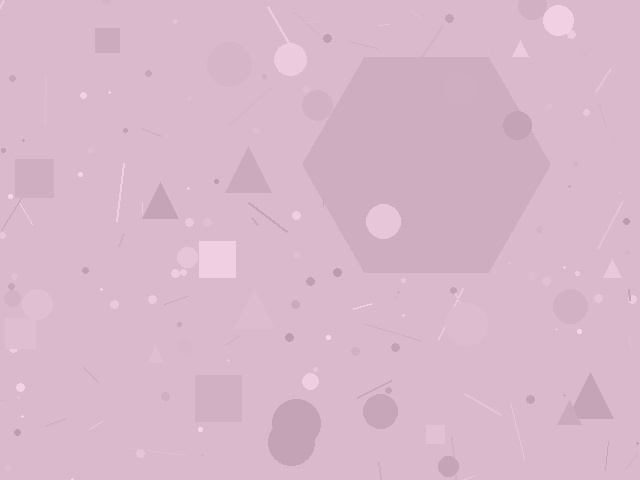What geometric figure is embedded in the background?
A hexagon is embedded in the background.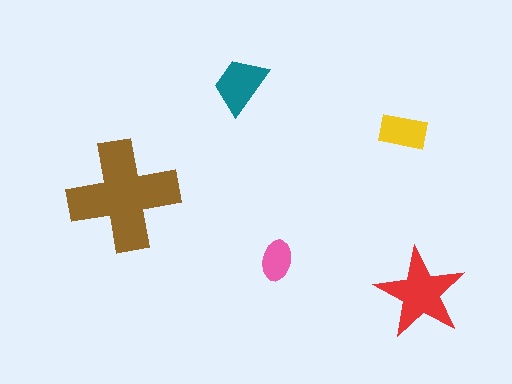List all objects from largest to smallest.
The brown cross, the red star, the teal trapezoid, the yellow rectangle, the pink ellipse.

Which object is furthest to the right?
The red star is rightmost.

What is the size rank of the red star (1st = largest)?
2nd.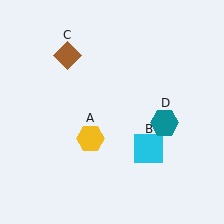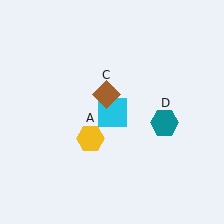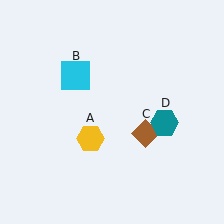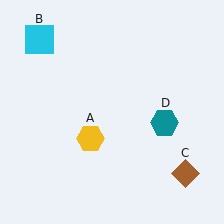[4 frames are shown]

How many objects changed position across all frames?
2 objects changed position: cyan square (object B), brown diamond (object C).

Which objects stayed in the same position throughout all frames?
Yellow hexagon (object A) and teal hexagon (object D) remained stationary.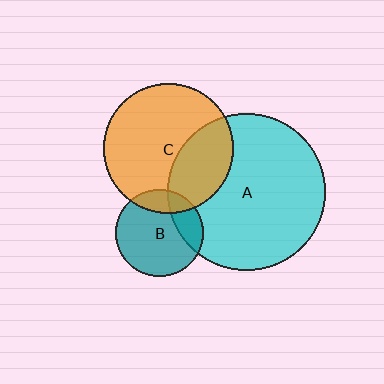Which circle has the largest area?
Circle A (cyan).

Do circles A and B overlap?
Yes.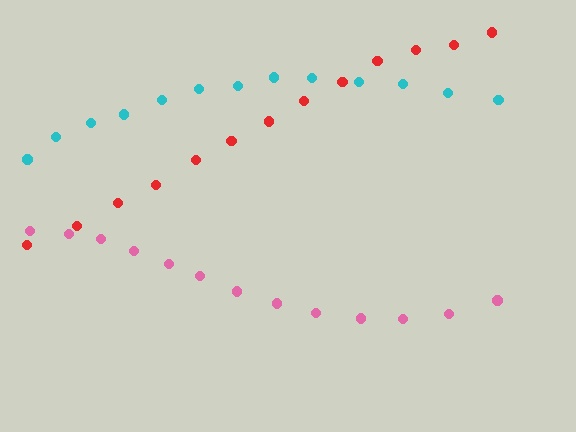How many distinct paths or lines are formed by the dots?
There are 3 distinct paths.